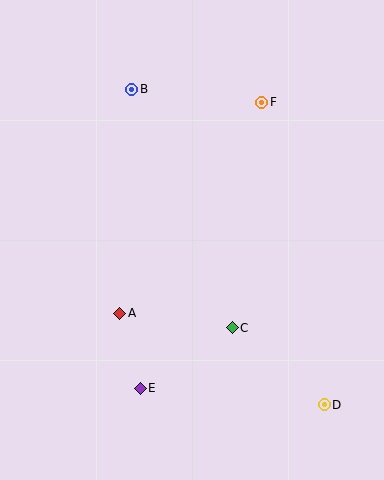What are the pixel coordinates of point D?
Point D is at (324, 405).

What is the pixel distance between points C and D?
The distance between C and D is 120 pixels.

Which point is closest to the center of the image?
Point C at (232, 328) is closest to the center.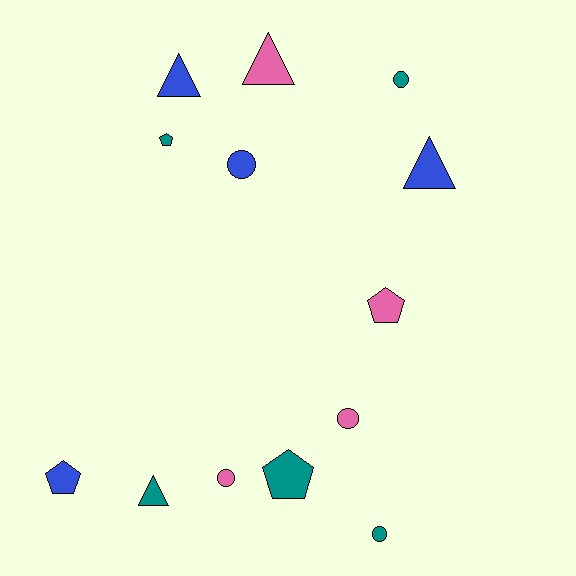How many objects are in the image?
There are 13 objects.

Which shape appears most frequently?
Circle, with 5 objects.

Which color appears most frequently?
Teal, with 5 objects.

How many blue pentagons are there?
There is 1 blue pentagon.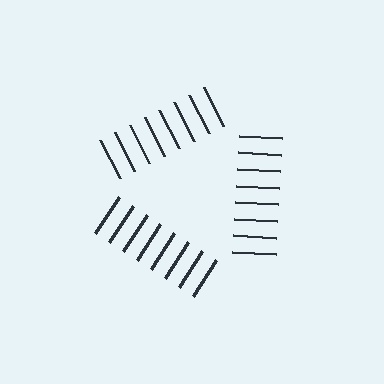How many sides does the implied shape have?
3 sides — the line-ends trace a triangle.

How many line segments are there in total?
24 — 8 along each of the 3 edges.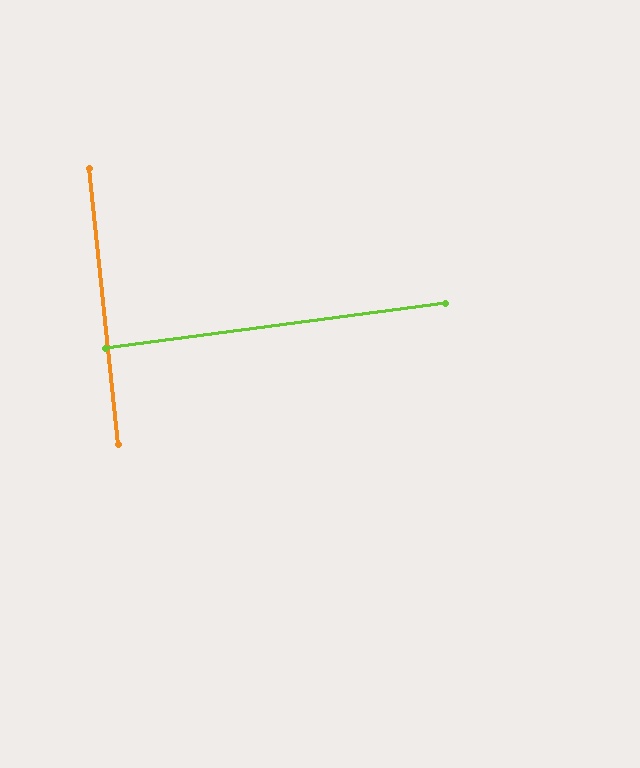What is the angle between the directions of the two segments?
Approximately 88 degrees.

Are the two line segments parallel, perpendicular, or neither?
Perpendicular — they meet at approximately 88°.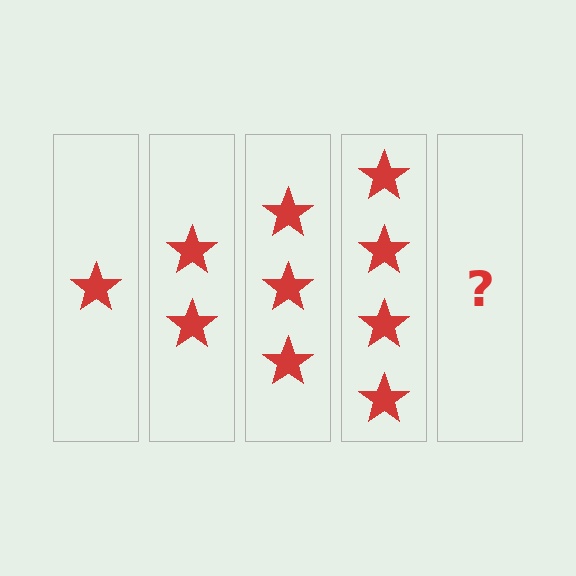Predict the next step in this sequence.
The next step is 5 stars.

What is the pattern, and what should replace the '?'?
The pattern is that each step adds one more star. The '?' should be 5 stars.